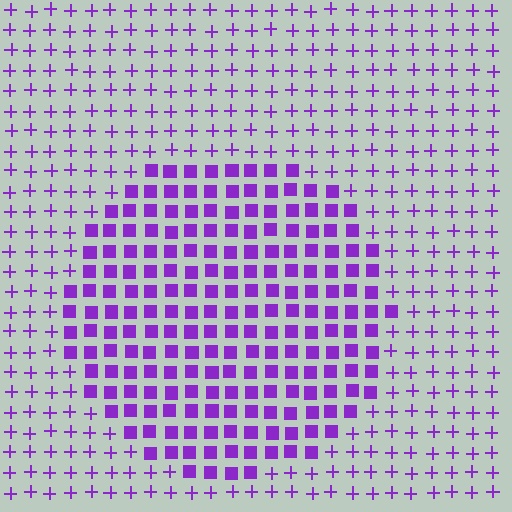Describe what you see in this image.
The image is filled with small purple elements arranged in a uniform grid. A circle-shaped region contains squares, while the surrounding area contains plus signs. The boundary is defined purely by the change in element shape.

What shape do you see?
I see a circle.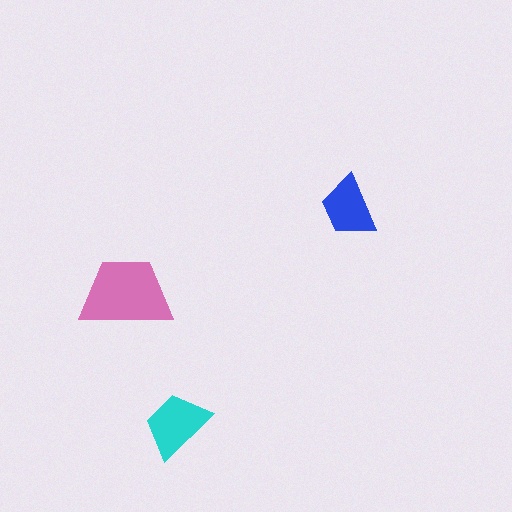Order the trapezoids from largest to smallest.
the pink one, the cyan one, the blue one.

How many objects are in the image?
There are 3 objects in the image.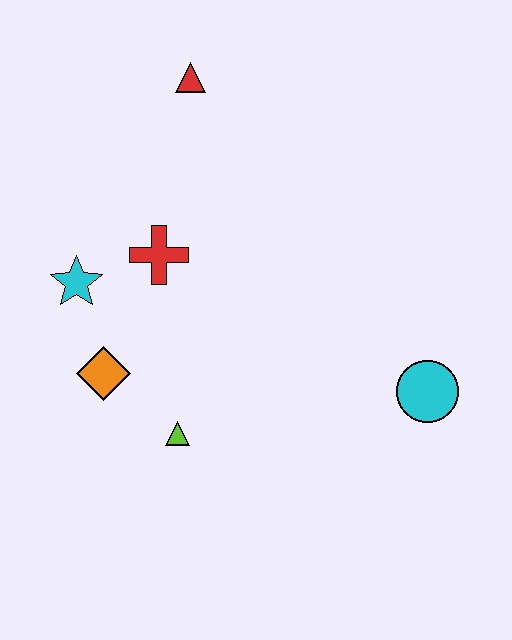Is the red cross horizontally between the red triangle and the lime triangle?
No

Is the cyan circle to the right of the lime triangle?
Yes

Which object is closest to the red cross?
The cyan star is closest to the red cross.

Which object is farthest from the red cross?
The cyan circle is farthest from the red cross.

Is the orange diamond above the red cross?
No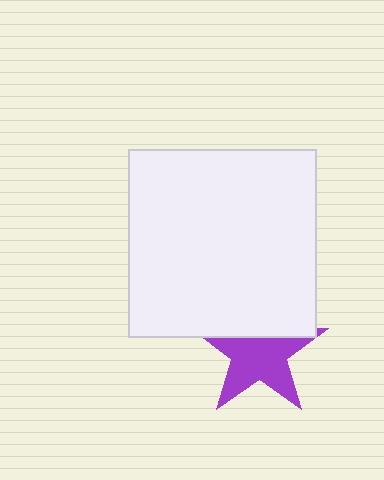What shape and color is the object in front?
The object in front is a white square.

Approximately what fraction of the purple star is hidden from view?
Roughly 33% of the purple star is hidden behind the white square.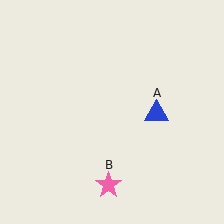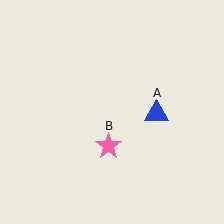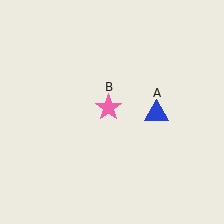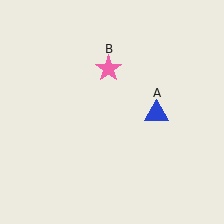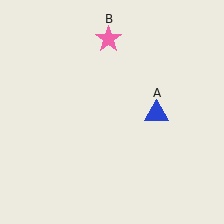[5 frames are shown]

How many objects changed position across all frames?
1 object changed position: pink star (object B).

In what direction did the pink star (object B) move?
The pink star (object B) moved up.